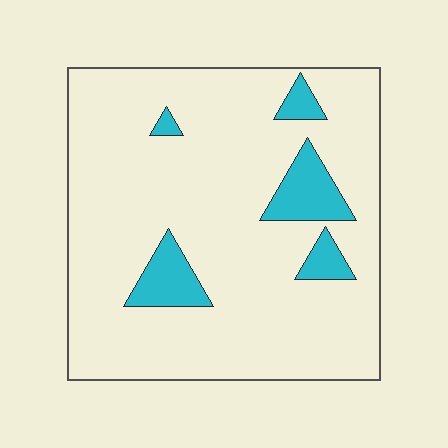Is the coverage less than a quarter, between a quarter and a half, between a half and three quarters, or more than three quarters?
Less than a quarter.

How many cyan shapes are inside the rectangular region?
5.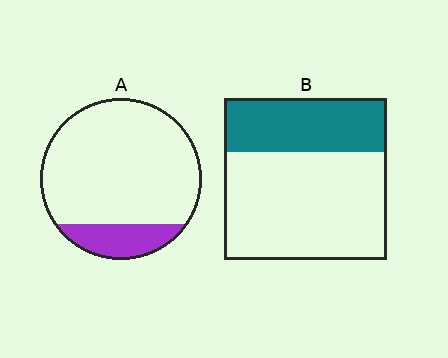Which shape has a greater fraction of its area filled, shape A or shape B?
Shape B.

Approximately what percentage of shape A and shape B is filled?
A is approximately 15% and B is approximately 35%.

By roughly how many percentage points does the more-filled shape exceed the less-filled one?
By roughly 15 percentage points (B over A).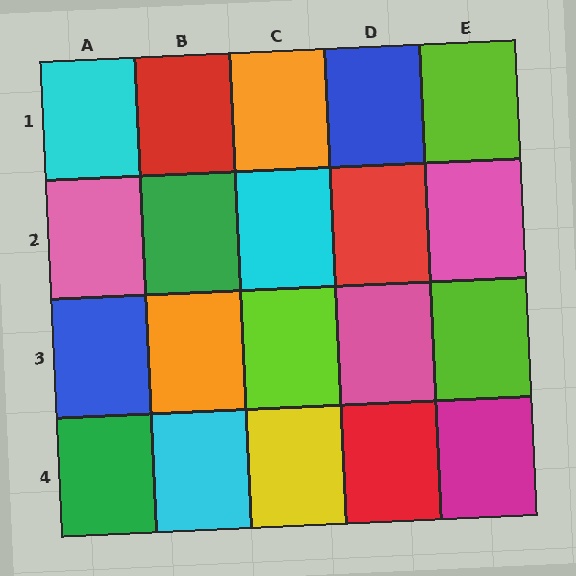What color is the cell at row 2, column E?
Pink.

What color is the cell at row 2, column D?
Red.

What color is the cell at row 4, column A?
Green.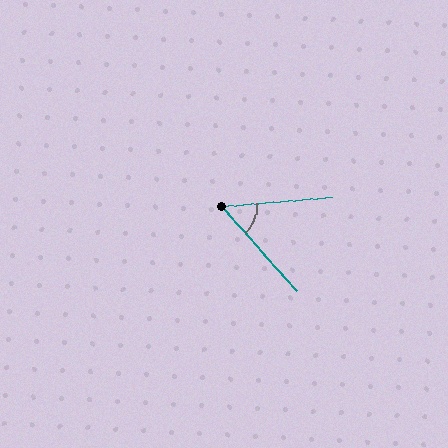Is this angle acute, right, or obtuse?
It is acute.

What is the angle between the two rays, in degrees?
Approximately 53 degrees.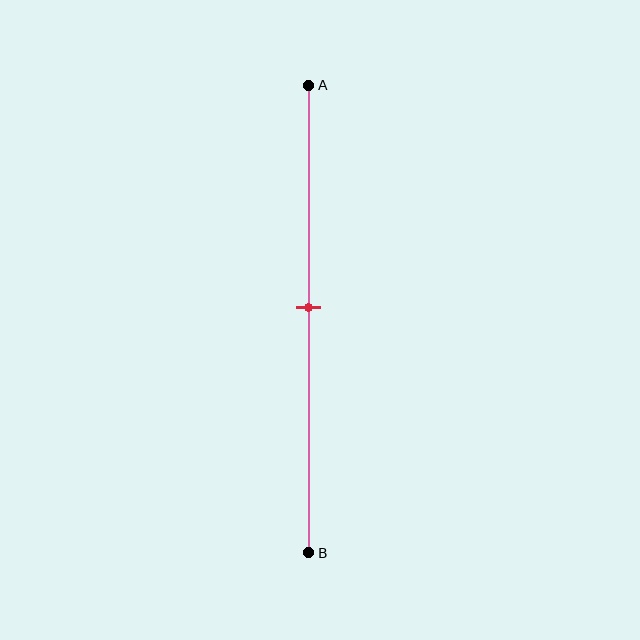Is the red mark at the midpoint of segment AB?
Yes, the mark is approximately at the midpoint.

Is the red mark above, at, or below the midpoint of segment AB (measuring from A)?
The red mark is approximately at the midpoint of segment AB.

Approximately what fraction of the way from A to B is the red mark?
The red mark is approximately 50% of the way from A to B.